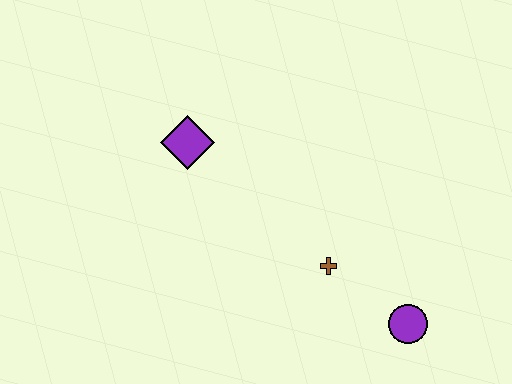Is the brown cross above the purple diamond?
No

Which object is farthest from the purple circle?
The purple diamond is farthest from the purple circle.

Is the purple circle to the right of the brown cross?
Yes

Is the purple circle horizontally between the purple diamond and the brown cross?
No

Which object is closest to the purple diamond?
The brown cross is closest to the purple diamond.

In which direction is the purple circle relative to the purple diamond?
The purple circle is to the right of the purple diamond.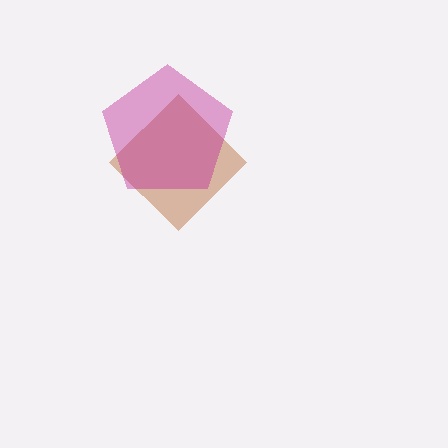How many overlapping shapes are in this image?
There are 2 overlapping shapes in the image.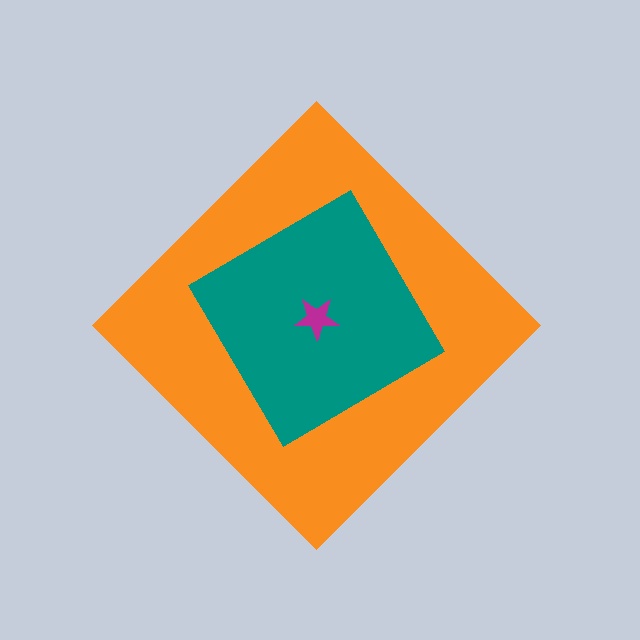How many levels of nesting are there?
3.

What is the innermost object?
The magenta star.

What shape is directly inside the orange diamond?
The teal diamond.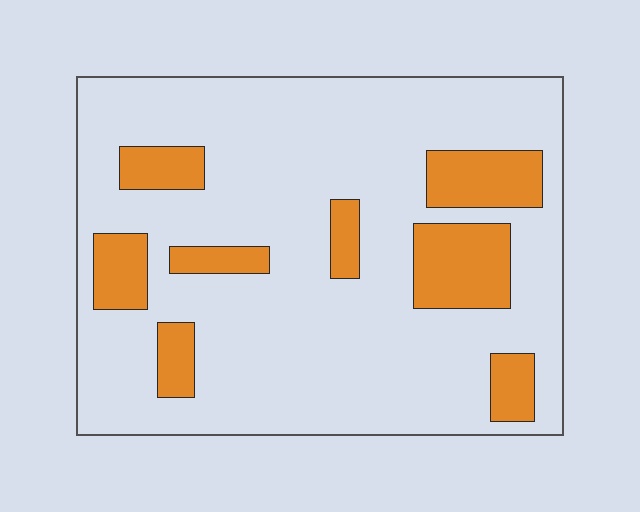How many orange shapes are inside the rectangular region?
8.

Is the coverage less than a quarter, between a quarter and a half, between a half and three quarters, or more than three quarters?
Less than a quarter.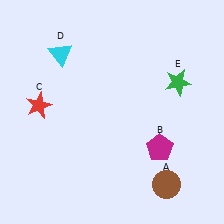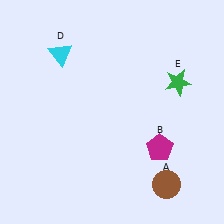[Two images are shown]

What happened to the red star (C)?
The red star (C) was removed in Image 2. It was in the top-left area of Image 1.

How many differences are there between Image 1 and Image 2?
There is 1 difference between the two images.